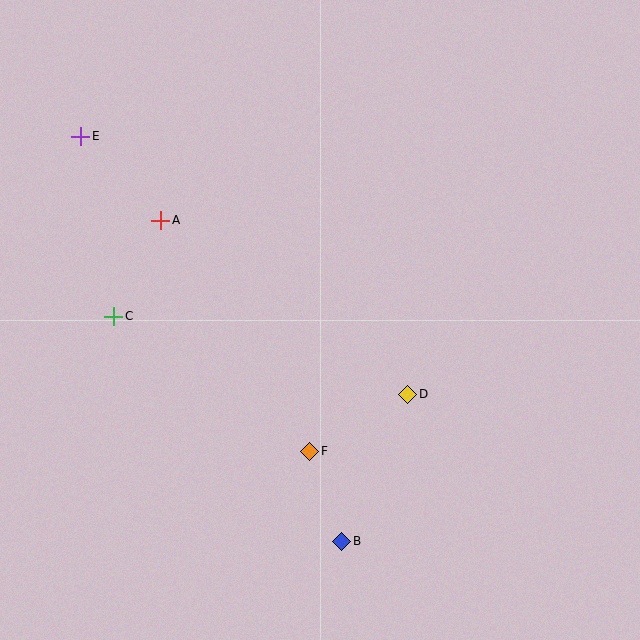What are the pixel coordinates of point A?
Point A is at (161, 220).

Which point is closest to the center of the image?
Point D at (408, 394) is closest to the center.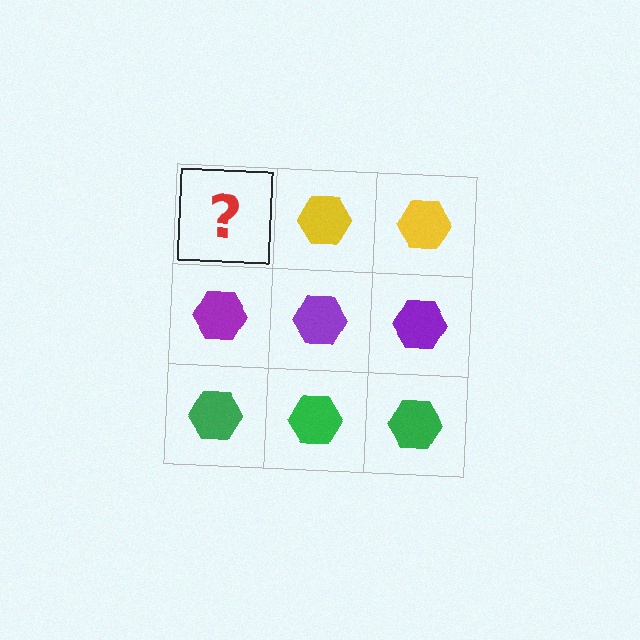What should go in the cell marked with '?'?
The missing cell should contain a yellow hexagon.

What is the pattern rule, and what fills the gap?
The rule is that each row has a consistent color. The gap should be filled with a yellow hexagon.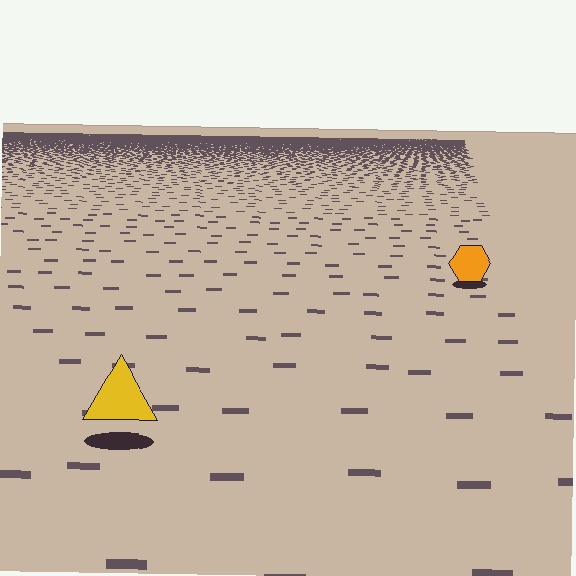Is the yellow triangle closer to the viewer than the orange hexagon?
Yes. The yellow triangle is closer — you can tell from the texture gradient: the ground texture is coarser near it.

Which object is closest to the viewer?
The yellow triangle is closest. The texture marks near it are larger and more spread out.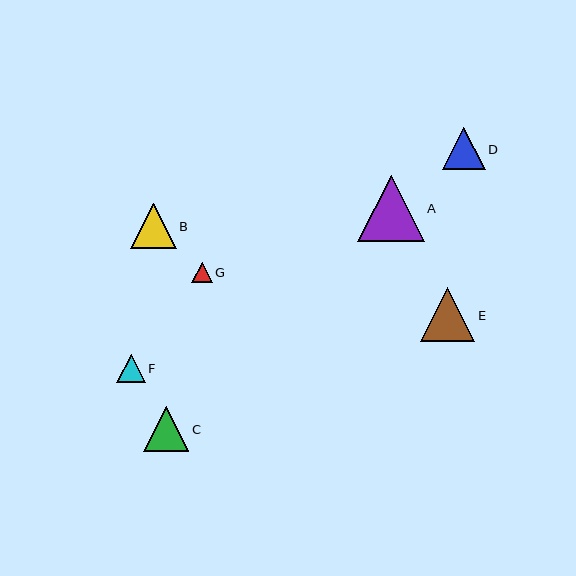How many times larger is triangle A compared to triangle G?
Triangle A is approximately 3.2 times the size of triangle G.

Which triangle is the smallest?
Triangle G is the smallest with a size of approximately 21 pixels.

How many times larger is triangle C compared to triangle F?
Triangle C is approximately 1.6 times the size of triangle F.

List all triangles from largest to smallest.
From largest to smallest: A, E, B, C, D, F, G.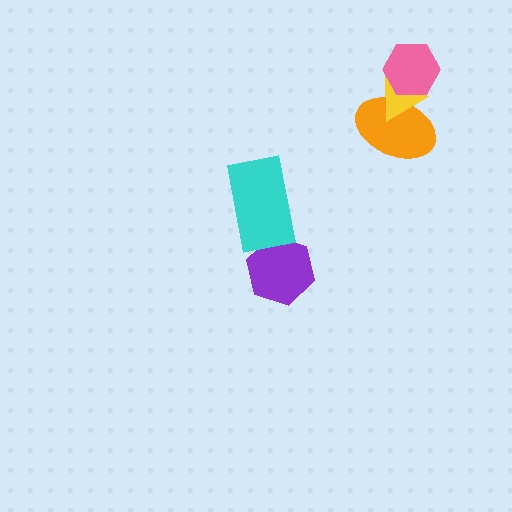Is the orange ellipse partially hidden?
Yes, it is partially covered by another shape.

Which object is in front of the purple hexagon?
The cyan rectangle is in front of the purple hexagon.